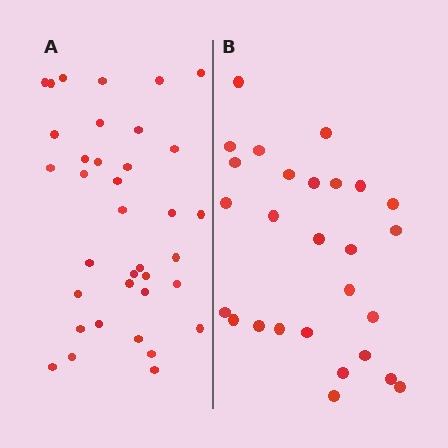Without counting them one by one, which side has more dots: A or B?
Region A (the left region) has more dots.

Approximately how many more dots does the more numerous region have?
Region A has roughly 8 or so more dots than region B.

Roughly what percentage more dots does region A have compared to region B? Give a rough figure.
About 35% more.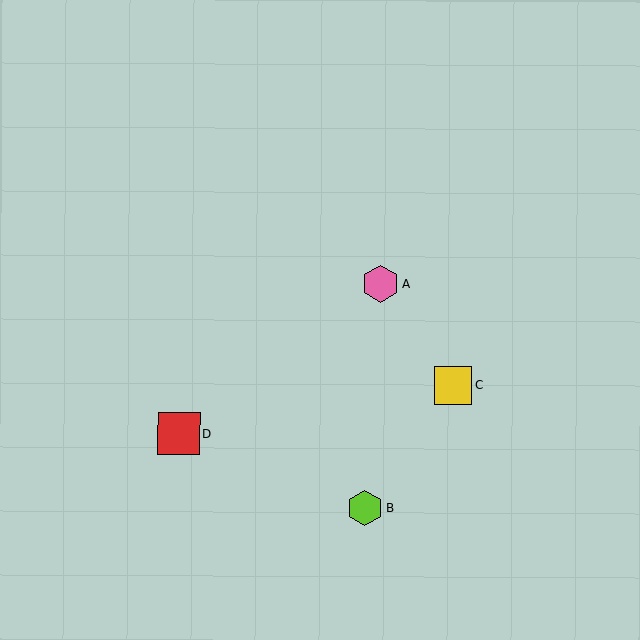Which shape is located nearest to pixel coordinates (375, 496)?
The lime hexagon (labeled B) at (365, 508) is nearest to that location.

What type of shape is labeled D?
Shape D is a red square.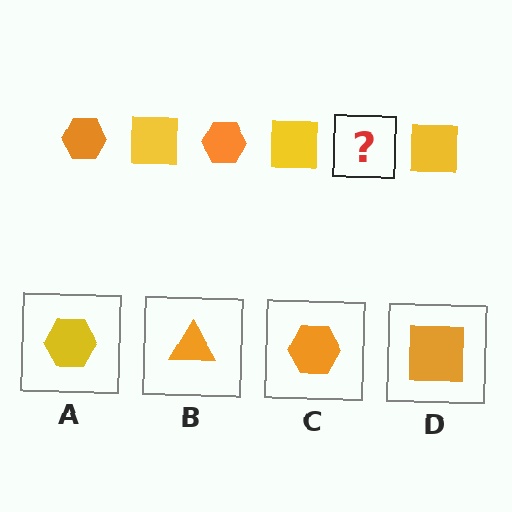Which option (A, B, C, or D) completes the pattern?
C.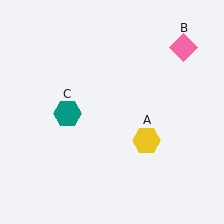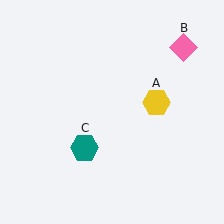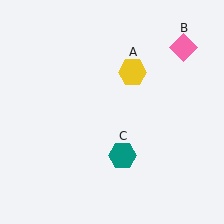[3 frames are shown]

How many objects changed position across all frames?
2 objects changed position: yellow hexagon (object A), teal hexagon (object C).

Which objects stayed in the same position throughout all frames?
Pink diamond (object B) remained stationary.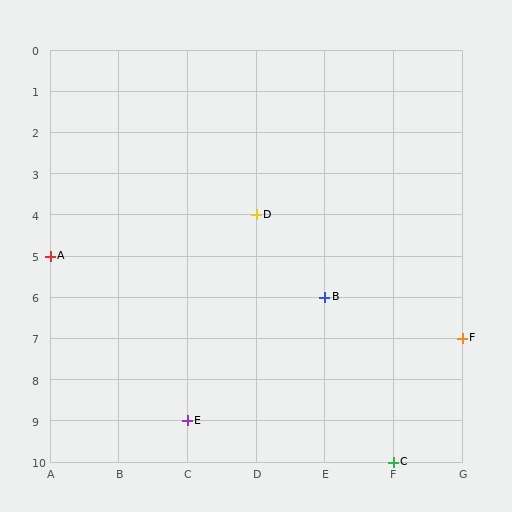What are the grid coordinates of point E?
Point E is at grid coordinates (C, 9).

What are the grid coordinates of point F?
Point F is at grid coordinates (G, 7).